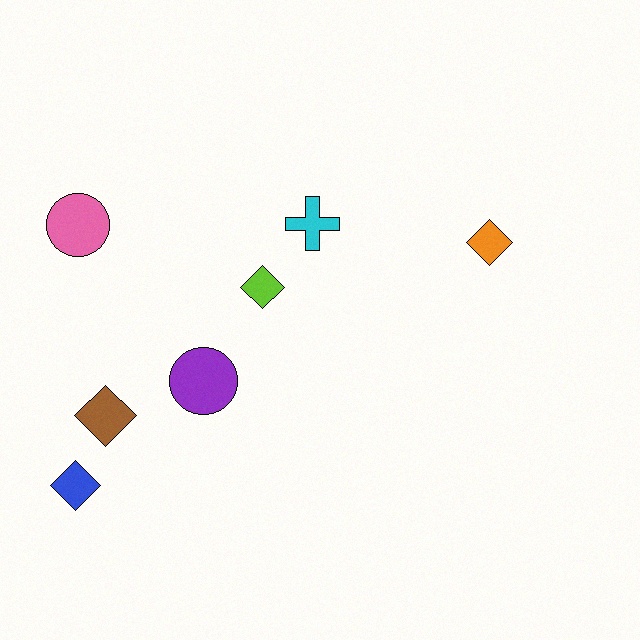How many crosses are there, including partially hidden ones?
There is 1 cross.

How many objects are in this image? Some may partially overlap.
There are 7 objects.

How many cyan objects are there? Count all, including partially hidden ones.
There is 1 cyan object.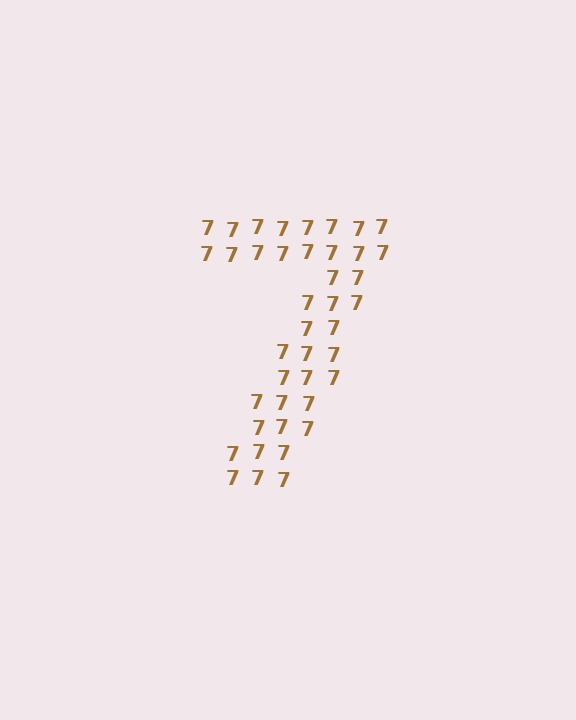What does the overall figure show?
The overall figure shows the digit 7.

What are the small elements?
The small elements are digit 7's.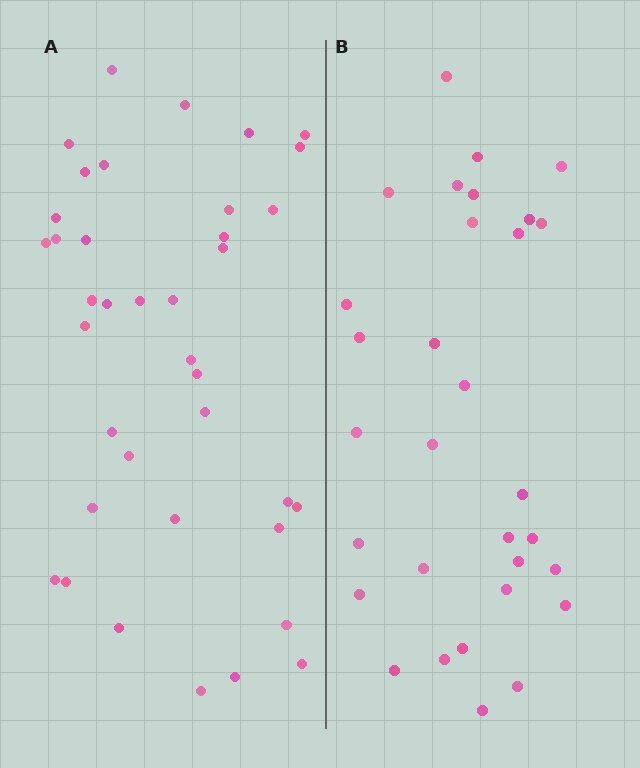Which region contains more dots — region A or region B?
Region A (the left region) has more dots.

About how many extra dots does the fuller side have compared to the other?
Region A has roughly 8 or so more dots than region B.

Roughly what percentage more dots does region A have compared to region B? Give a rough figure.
About 25% more.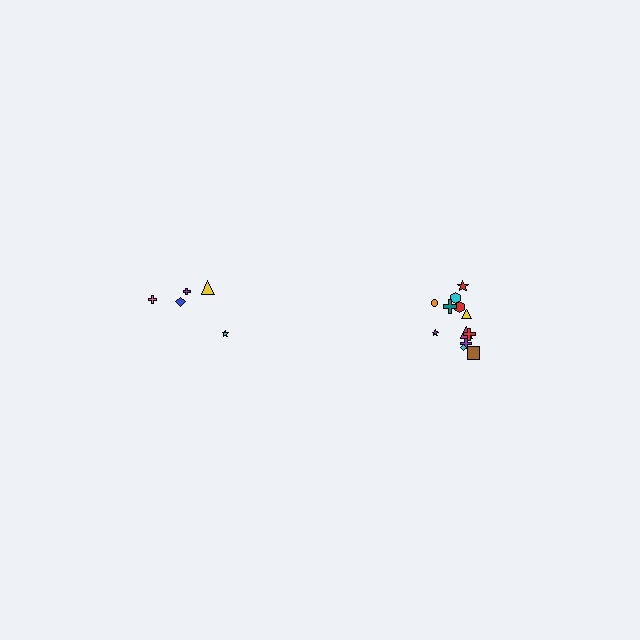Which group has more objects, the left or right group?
The right group.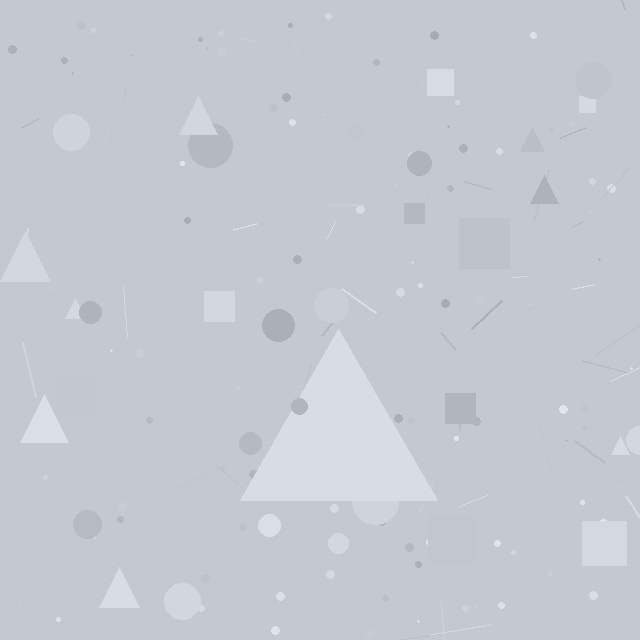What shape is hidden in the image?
A triangle is hidden in the image.